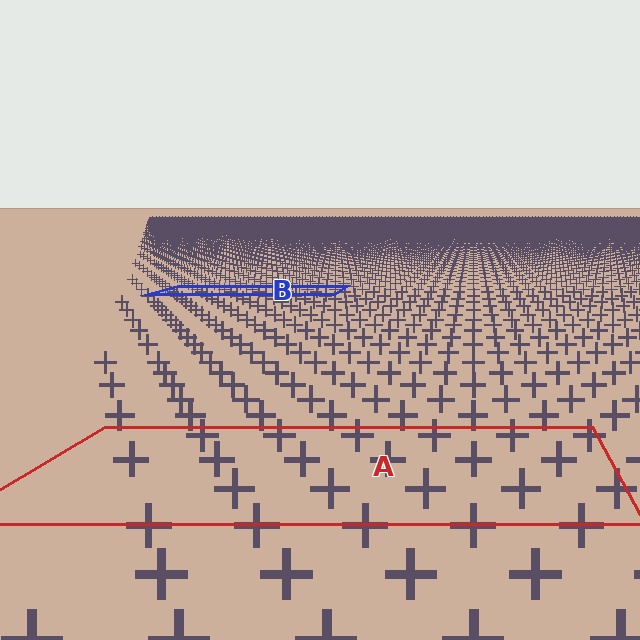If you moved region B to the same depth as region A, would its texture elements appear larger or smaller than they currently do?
They would appear larger. At a closer depth, the same texture elements are projected at a bigger on-screen size.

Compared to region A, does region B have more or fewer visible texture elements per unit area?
Region B has more texture elements per unit area — they are packed more densely because it is farther away.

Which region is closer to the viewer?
Region A is closer. The texture elements there are larger and more spread out.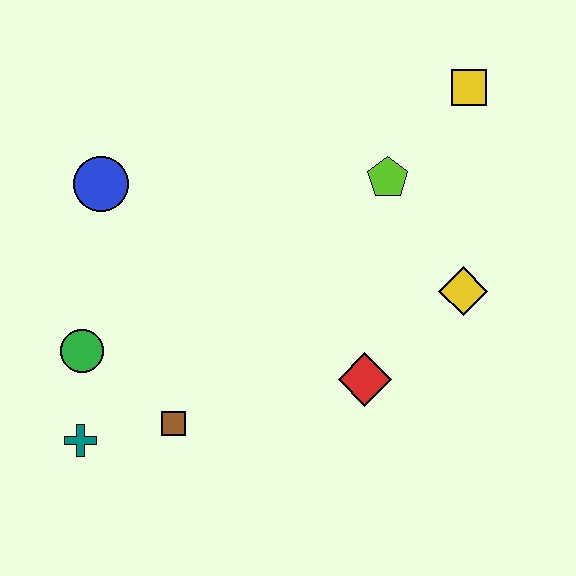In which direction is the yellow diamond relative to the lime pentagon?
The yellow diamond is below the lime pentagon.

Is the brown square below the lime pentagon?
Yes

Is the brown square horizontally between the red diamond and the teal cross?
Yes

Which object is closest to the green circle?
The teal cross is closest to the green circle.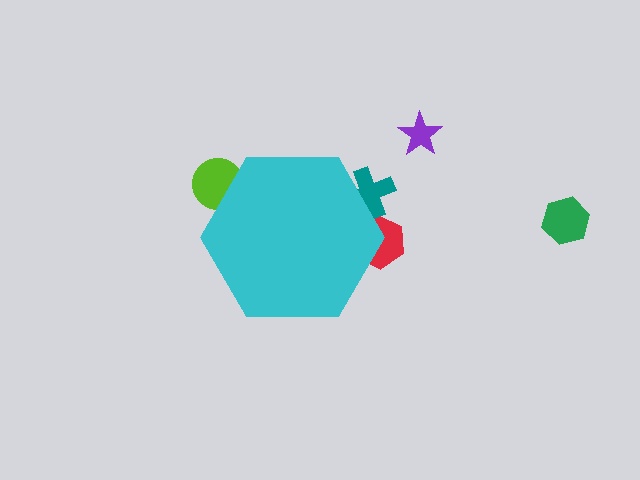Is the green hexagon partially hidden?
No, the green hexagon is fully visible.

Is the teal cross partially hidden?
Yes, the teal cross is partially hidden behind the cyan hexagon.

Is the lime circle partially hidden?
Yes, the lime circle is partially hidden behind the cyan hexagon.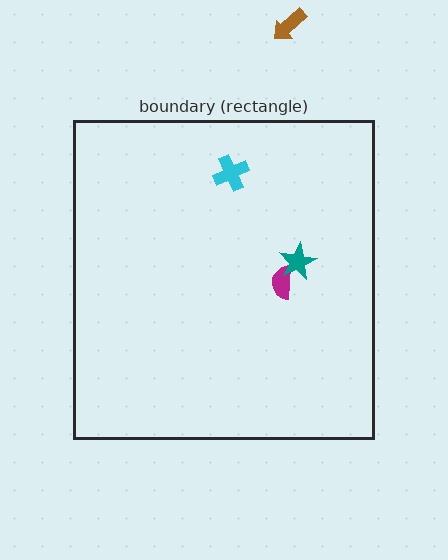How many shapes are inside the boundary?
3 inside, 1 outside.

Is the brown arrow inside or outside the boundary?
Outside.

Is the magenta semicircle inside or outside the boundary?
Inside.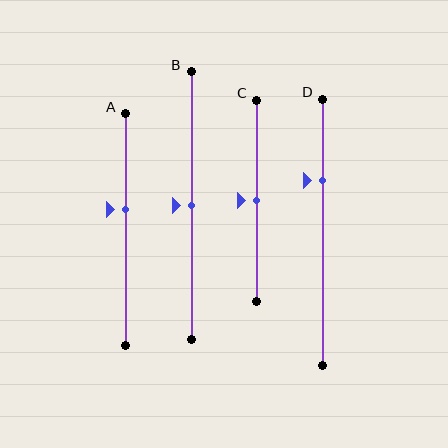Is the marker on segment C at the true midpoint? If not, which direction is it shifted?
Yes, the marker on segment C is at the true midpoint.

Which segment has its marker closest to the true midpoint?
Segment B has its marker closest to the true midpoint.